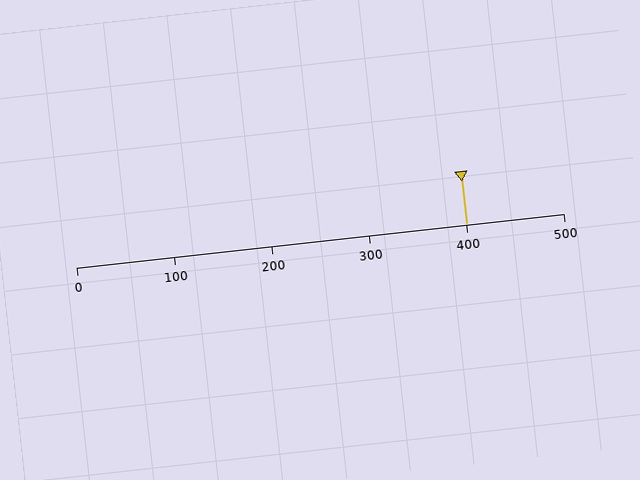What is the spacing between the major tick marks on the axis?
The major ticks are spaced 100 apart.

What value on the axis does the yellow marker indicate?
The marker indicates approximately 400.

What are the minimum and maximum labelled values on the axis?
The axis runs from 0 to 500.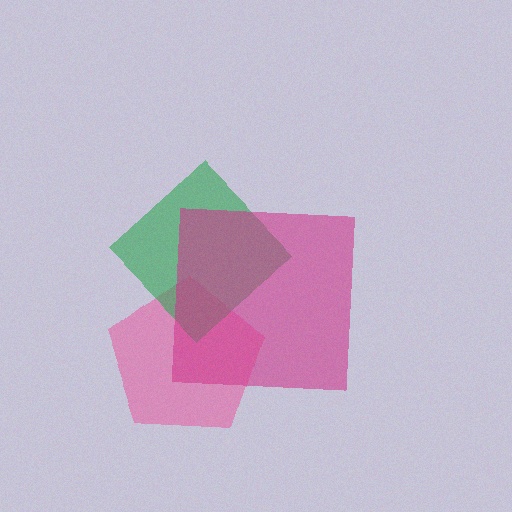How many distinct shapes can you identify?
There are 3 distinct shapes: a pink pentagon, a green diamond, a magenta square.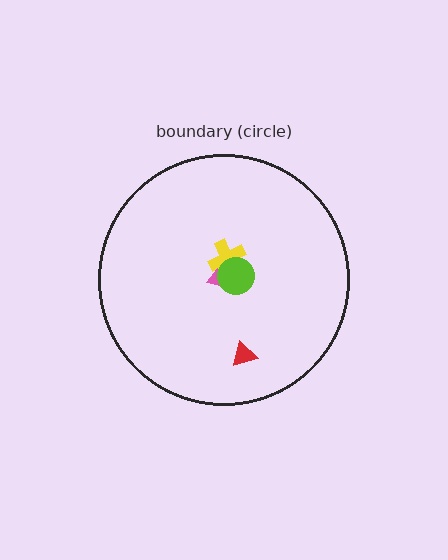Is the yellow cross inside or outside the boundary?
Inside.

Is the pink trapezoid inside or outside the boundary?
Inside.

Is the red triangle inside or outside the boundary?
Inside.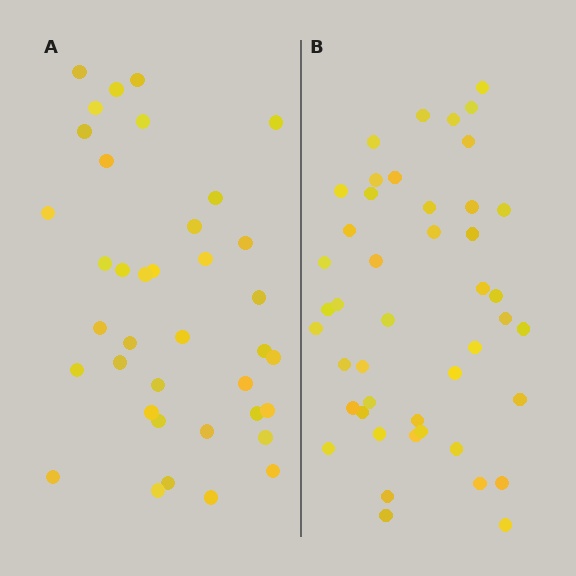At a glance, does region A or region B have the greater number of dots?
Region B (the right region) has more dots.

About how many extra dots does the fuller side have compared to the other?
Region B has roughly 8 or so more dots than region A.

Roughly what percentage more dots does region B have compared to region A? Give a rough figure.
About 20% more.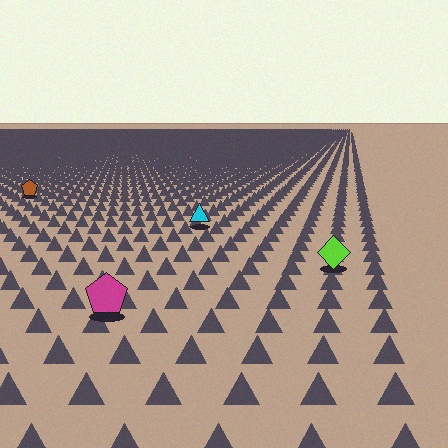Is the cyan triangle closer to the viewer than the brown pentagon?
Yes. The cyan triangle is closer — you can tell from the texture gradient: the ground texture is coarser near it.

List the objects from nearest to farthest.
From nearest to farthest: the magenta pentagon, the lime diamond, the cyan triangle, the brown pentagon.